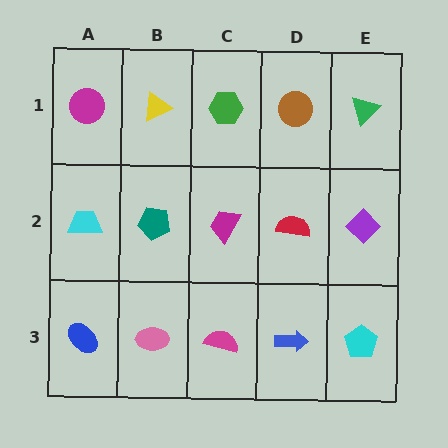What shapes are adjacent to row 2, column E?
A green triangle (row 1, column E), a cyan pentagon (row 3, column E), a red semicircle (row 2, column D).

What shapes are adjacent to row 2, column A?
A magenta circle (row 1, column A), a blue ellipse (row 3, column A), a teal pentagon (row 2, column B).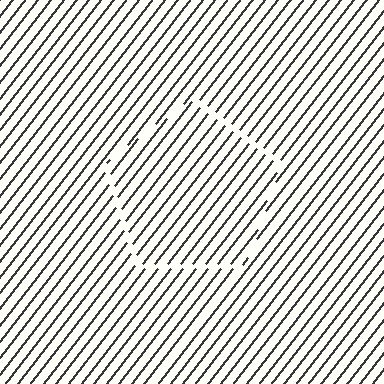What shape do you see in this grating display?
An illusory pentagon. The interior of the shape contains the same grating, shifted by half a period — the contour is defined by the phase discontinuity where line-ends from the inner and outer gratings abut.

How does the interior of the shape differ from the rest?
The interior of the shape contains the same grating, shifted by half a period — the contour is defined by the phase discontinuity where line-ends from the inner and outer gratings abut.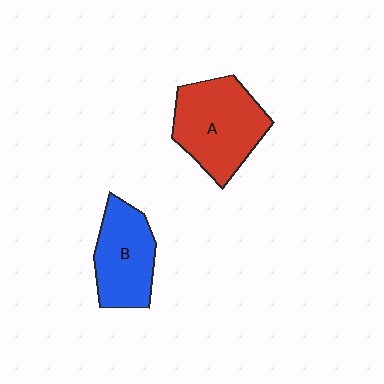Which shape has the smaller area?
Shape B (blue).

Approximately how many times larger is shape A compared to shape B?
Approximately 1.3 times.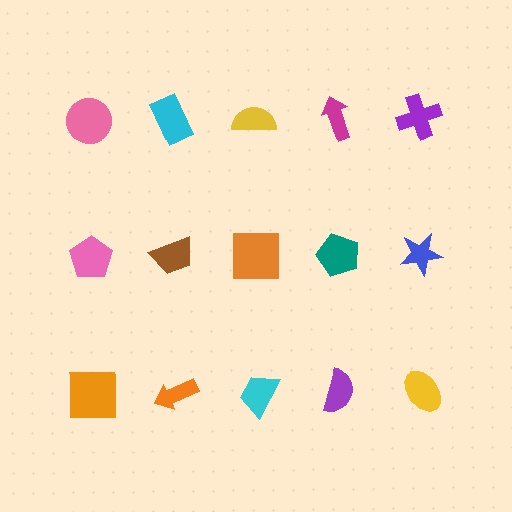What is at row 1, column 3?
A yellow semicircle.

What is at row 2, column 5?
A blue star.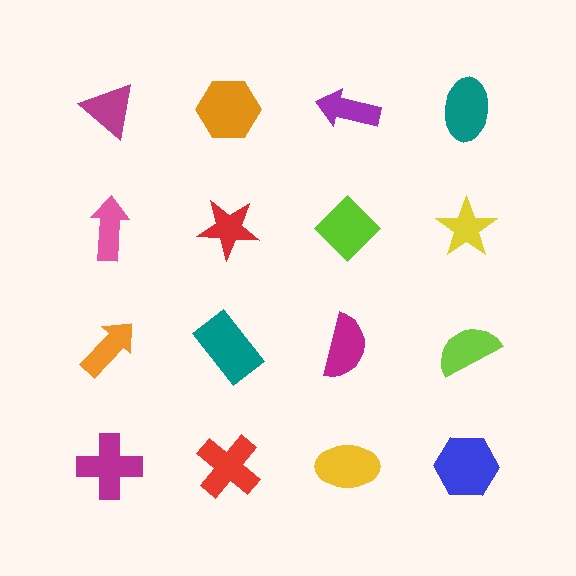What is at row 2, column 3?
A lime diamond.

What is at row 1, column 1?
A magenta triangle.